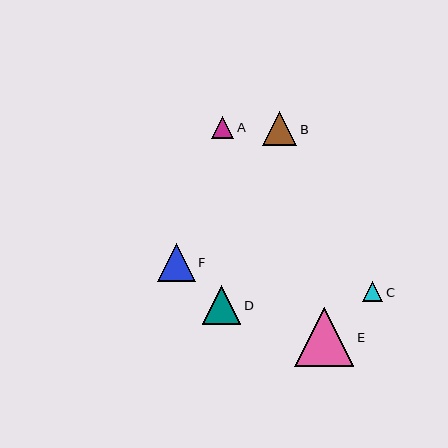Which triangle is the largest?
Triangle E is the largest with a size of approximately 60 pixels.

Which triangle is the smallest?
Triangle C is the smallest with a size of approximately 20 pixels.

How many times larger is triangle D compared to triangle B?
Triangle D is approximately 1.1 times the size of triangle B.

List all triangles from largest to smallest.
From largest to smallest: E, D, F, B, A, C.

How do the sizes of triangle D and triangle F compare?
Triangle D and triangle F are approximately the same size.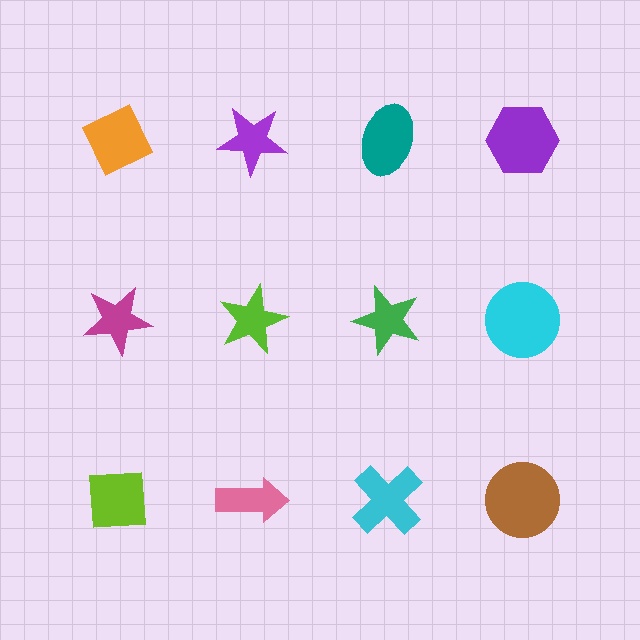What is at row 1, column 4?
A purple hexagon.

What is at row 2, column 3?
A green star.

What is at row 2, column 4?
A cyan circle.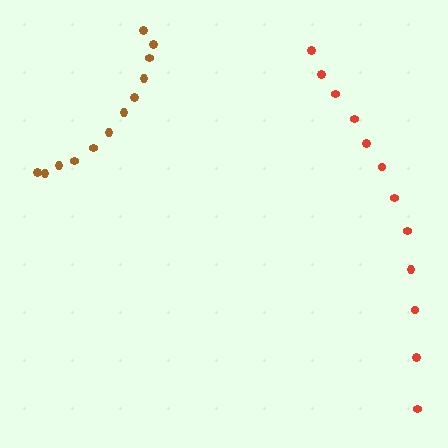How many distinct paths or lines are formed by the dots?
There are 2 distinct paths.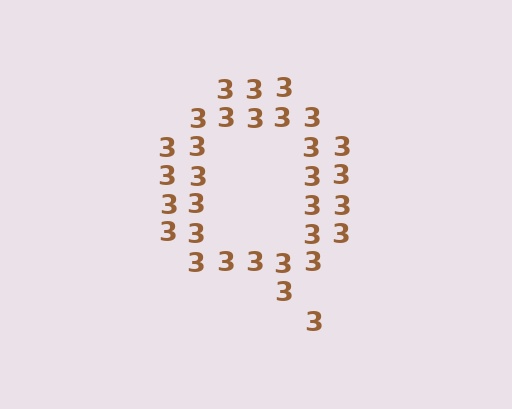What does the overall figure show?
The overall figure shows the letter Q.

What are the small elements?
The small elements are digit 3's.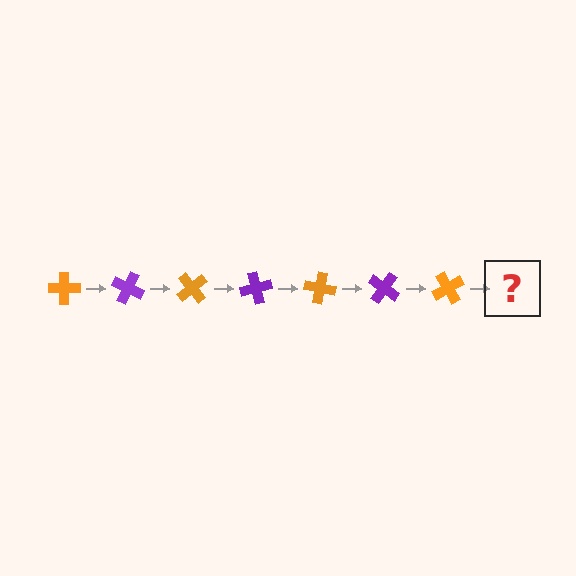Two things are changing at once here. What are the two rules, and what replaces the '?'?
The two rules are that it rotates 25 degrees each step and the color cycles through orange and purple. The '?' should be a purple cross, rotated 175 degrees from the start.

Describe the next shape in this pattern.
It should be a purple cross, rotated 175 degrees from the start.